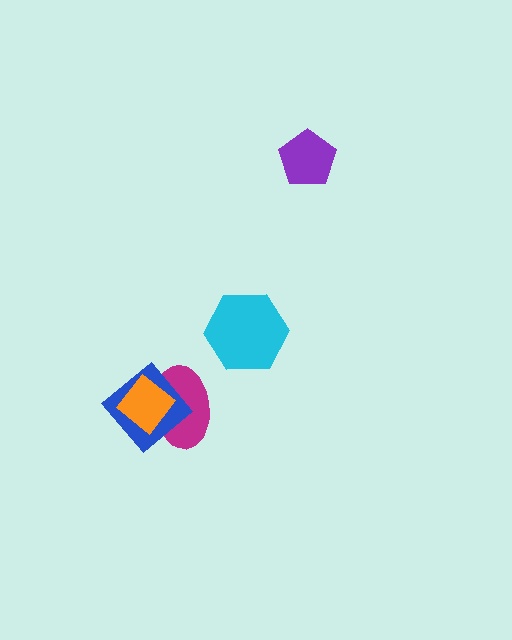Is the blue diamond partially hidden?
Yes, it is partially covered by another shape.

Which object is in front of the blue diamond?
The orange diamond is in front of the blue diamond.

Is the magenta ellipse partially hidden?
Yes, it is partially covered by another shape.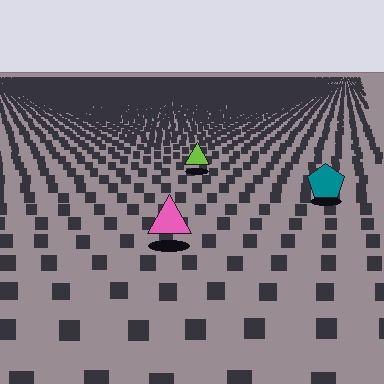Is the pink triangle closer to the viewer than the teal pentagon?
Yes. The pink triangle is closer — you can tell from the texture gradient: the ground texture is coarser near it.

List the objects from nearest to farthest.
From nearest to farthest: the pink triangle, the teal pentagon, the lime triangle.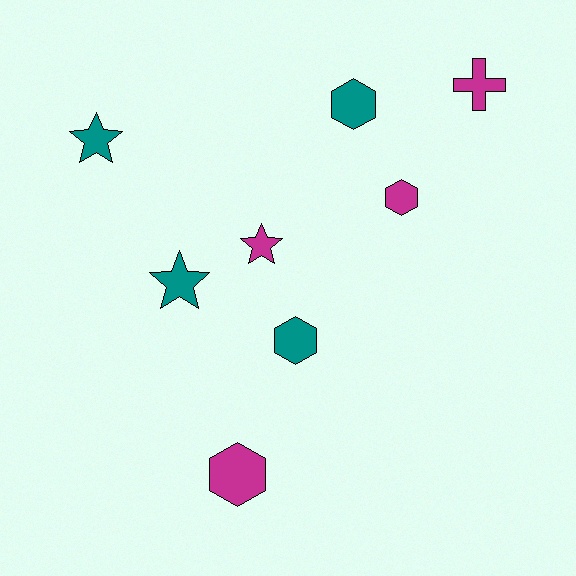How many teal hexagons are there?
There are 2 teal hexagons.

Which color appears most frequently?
Magenta, with 4 objects.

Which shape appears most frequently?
Hexagon, with 4 objects.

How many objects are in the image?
There are 8 objects.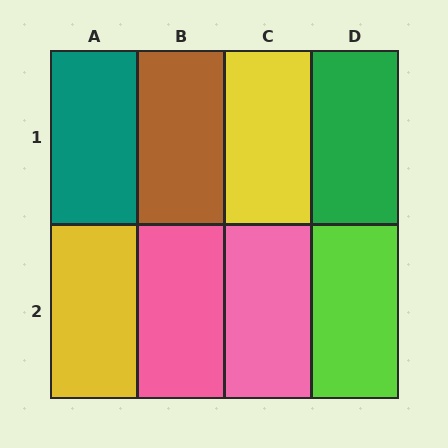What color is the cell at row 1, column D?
Green.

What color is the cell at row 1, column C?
Yellow.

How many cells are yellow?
2 cells are yellow.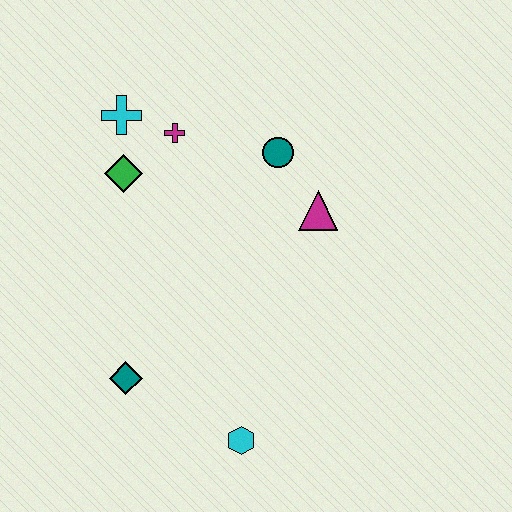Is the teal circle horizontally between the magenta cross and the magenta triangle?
Yes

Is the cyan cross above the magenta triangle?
Yes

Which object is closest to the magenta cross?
The cyan cross is closest to the magenta cross.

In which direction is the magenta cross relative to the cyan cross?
The magenta cross is to the right of the cyan cross.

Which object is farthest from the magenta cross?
The cyan hexagon is farthest from the magenta cross.